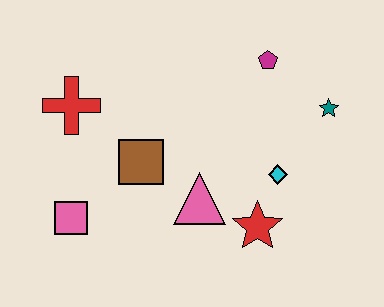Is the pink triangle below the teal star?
Yes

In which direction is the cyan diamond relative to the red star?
The cyan diamond is above the red star.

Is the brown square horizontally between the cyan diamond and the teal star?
No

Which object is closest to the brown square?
The pink triangle is closest to the brown square.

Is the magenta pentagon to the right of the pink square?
Yes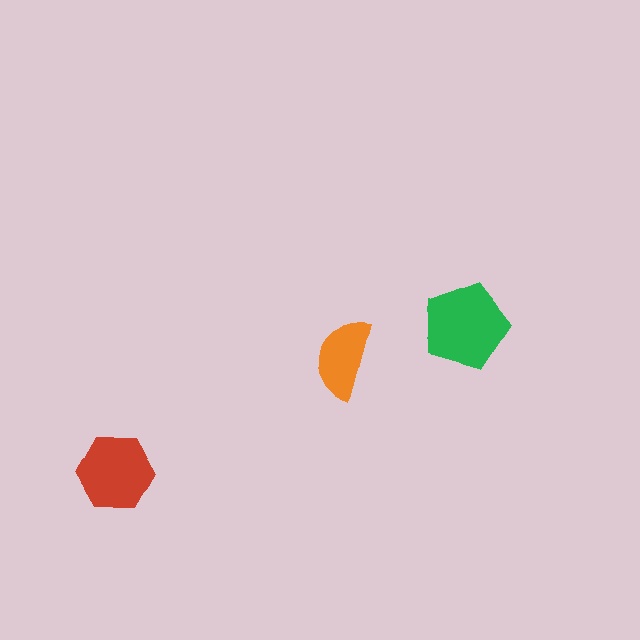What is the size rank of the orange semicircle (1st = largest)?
3rd.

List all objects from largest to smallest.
The green pentagon, the red hexagon, the orange semicircle.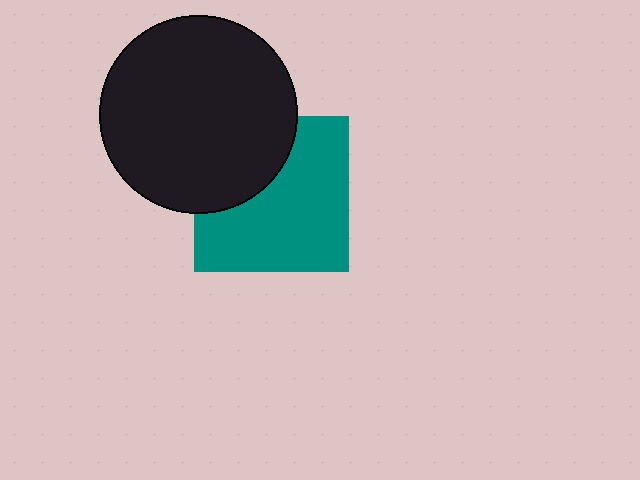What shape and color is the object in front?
The object in front is a black circle.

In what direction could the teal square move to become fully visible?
The teal square could move toward the lower-right. That would shift it out from behind the black circle entirely.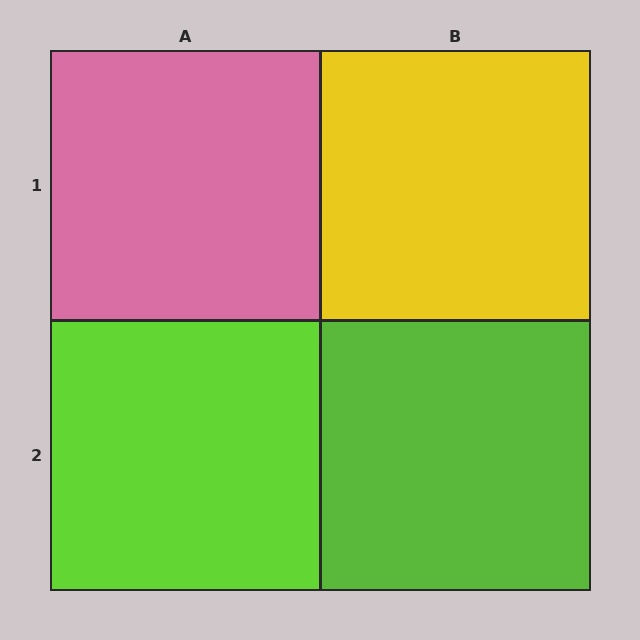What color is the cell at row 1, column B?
Yellow.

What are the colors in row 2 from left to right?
Lime, lime.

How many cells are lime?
2 cells are lime.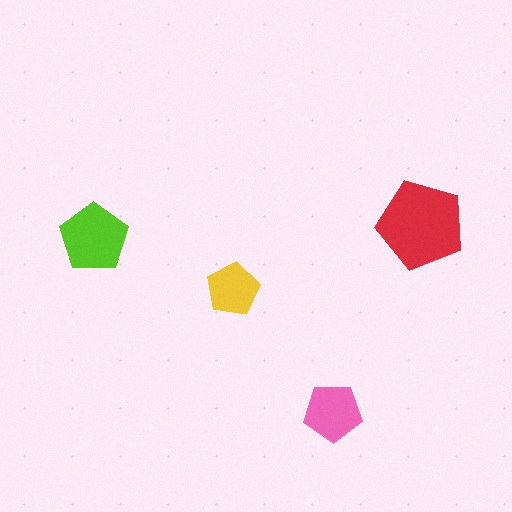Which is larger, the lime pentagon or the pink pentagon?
The lime one.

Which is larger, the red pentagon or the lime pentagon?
The red one.